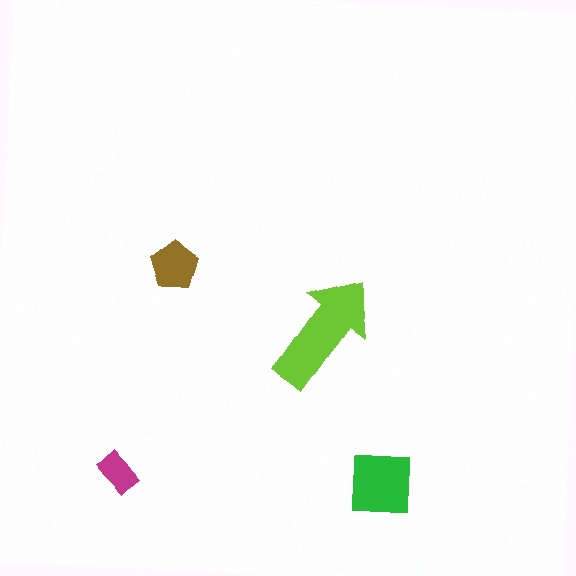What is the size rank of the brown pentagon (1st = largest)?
3rd.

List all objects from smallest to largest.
The magenta rectangle, the brown pentagon, the green square, the lime arrow.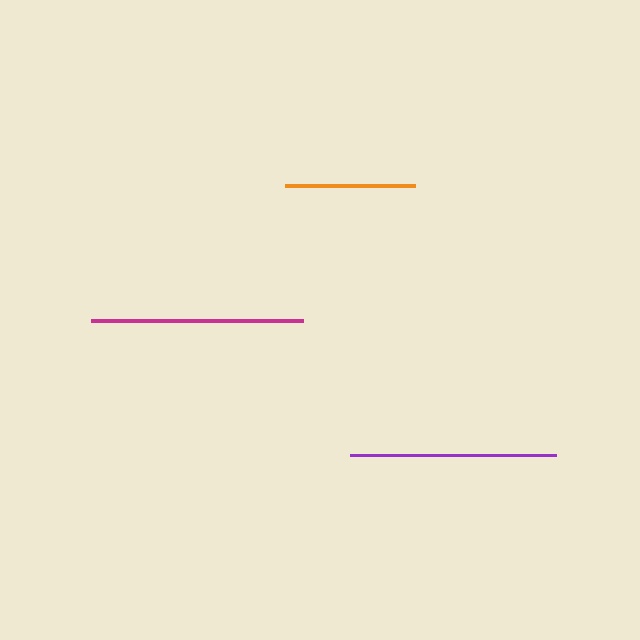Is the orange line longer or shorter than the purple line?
The purple line is longer than the orange line.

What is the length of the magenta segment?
The magenta segment is approximately 212 pixels long.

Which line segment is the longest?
The magenta line is the longest at approximately 212 pixels.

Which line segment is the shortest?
The orange line is the shortest at approximately 131 pixels.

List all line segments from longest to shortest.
From longest to shortest: magenta, purple, orange.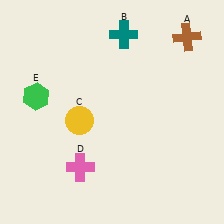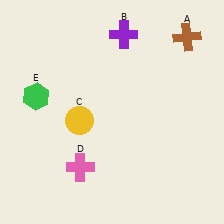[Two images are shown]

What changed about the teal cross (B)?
In Image 1, B is teal. In Image 2, it changed to purple.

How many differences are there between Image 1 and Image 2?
There is 1 difference between the two images.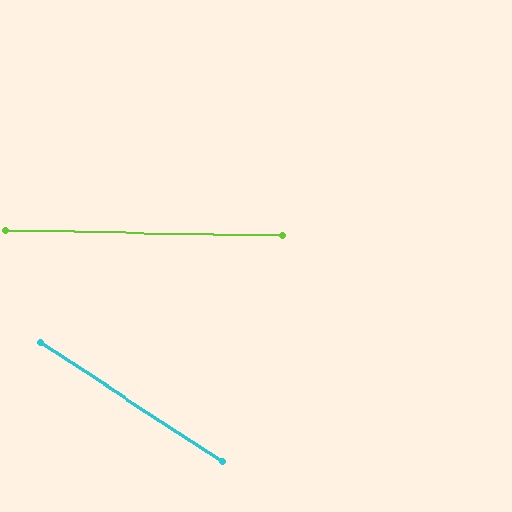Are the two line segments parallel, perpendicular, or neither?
Neither parallel nor perpendicular — they differ by about 32°.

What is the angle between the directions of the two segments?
Approximately 32 degrees.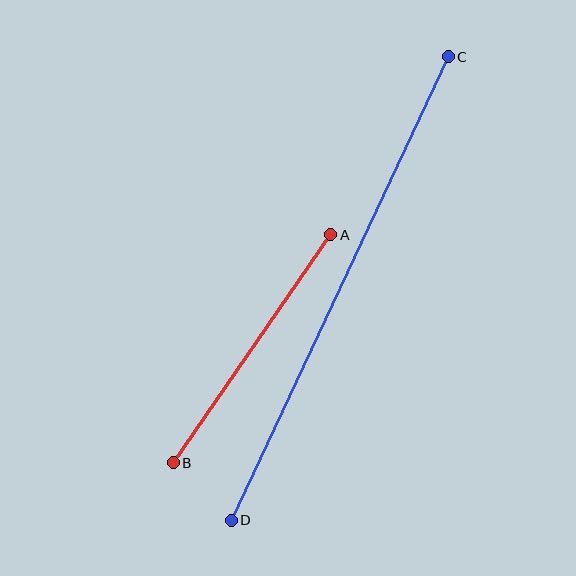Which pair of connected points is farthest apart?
Points C and D are farthest apart.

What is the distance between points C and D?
The distance is approximately 512 pixels.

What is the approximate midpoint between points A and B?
The midpoint is at approximately (252, 349) pixels.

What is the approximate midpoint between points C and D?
The midpoint is at approximately (340, 288) pixels.